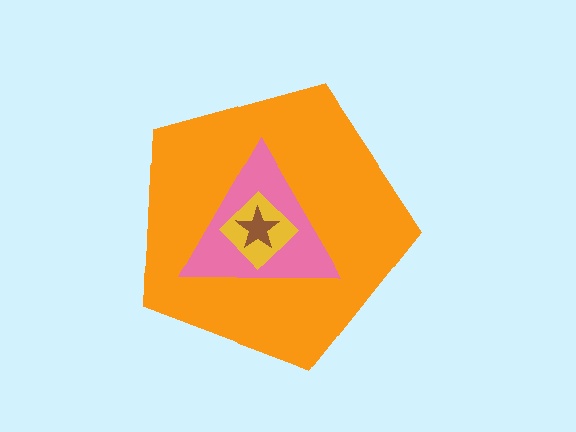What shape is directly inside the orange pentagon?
The pink triangle.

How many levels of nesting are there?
4.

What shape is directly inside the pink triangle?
The yellow diamond.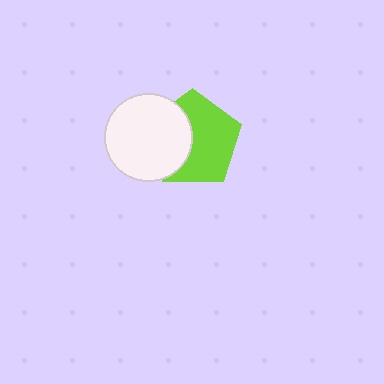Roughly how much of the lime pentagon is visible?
About half of it is visible (roughly 61%).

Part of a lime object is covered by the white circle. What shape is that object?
It is a pentagon.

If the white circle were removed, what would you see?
You would see the complete lime pentagon.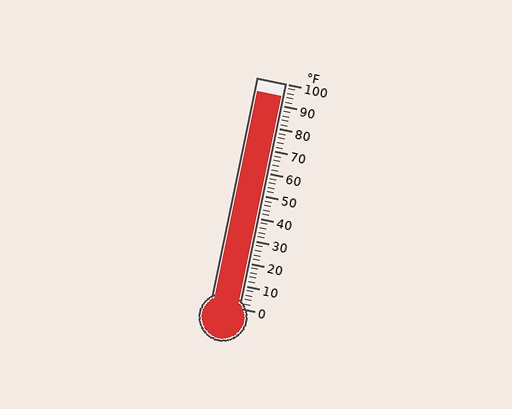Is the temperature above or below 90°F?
The temperature is above 90°F.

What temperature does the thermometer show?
The thermometer shows approximately 94°F.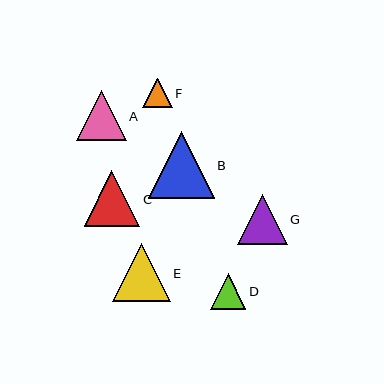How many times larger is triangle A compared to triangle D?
Triangle A is approximately 1.4 times the size of triangle D.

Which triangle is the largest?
Triangle B is the largest with a size of approximately 66 pixels.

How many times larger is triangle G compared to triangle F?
Triangle G is approximately 1.7 times the size of triangle F.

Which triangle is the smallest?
Triangle F is the smallest with a size of approximately 29 pixels.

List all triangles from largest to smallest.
From largest to smallest: B, E, C, G, A, D, F.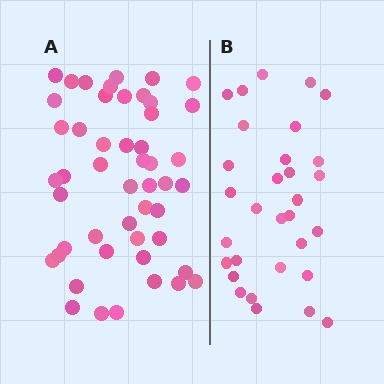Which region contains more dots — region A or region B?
Region A (the left region) has more dots.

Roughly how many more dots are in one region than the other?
Region A has approximately 20 more dots than region B.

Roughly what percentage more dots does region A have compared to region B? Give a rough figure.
About 60% more.